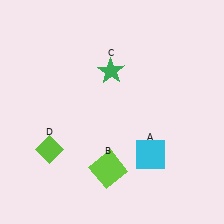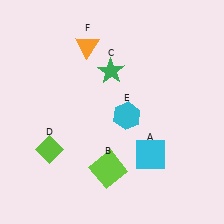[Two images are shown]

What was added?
A cyan hexagon (E), an orange triangle (F) were added in Image 2.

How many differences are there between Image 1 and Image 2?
There are 2 differences between the two images.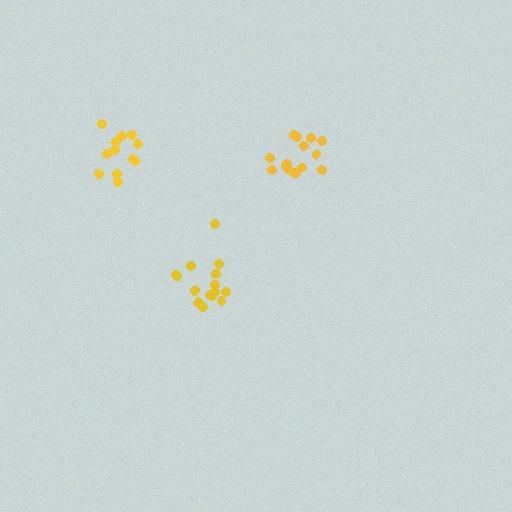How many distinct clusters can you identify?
There are 3 distinct clusters.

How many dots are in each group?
Group 1: 15 dots, Group 2: 12 dots, Group 3: 15 dots (42 total).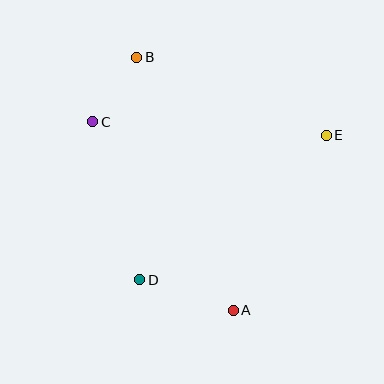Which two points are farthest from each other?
Points A and B are farthest from each other.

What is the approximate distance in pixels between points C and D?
The distance between C and D is approximately 165 pixels.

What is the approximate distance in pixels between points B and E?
The distance between B and E is approximately 205 pixels.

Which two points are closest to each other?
Points B and C are closest to each other.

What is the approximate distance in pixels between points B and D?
The distance between B and D is approximately 223 pixels.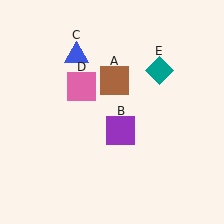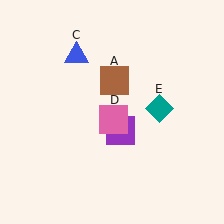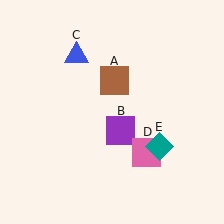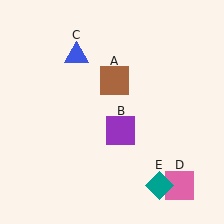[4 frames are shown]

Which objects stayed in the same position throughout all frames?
Brown square (object A) and purple square (object B) and blue triangle (object C) remained stationary.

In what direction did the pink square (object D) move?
The pink square (object D) moved down and to the right.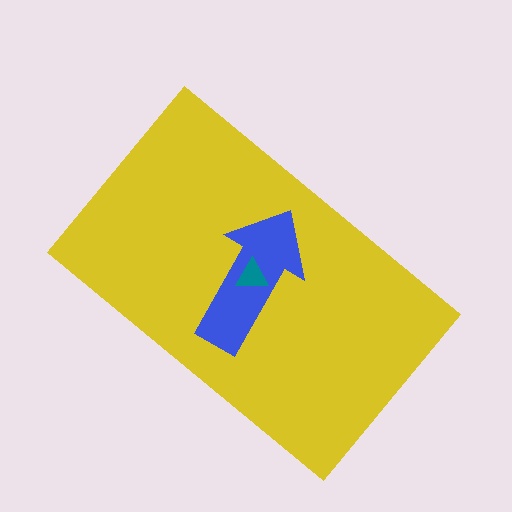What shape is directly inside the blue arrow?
The teal triangle.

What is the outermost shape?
The yellow rectangle.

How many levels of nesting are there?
3.